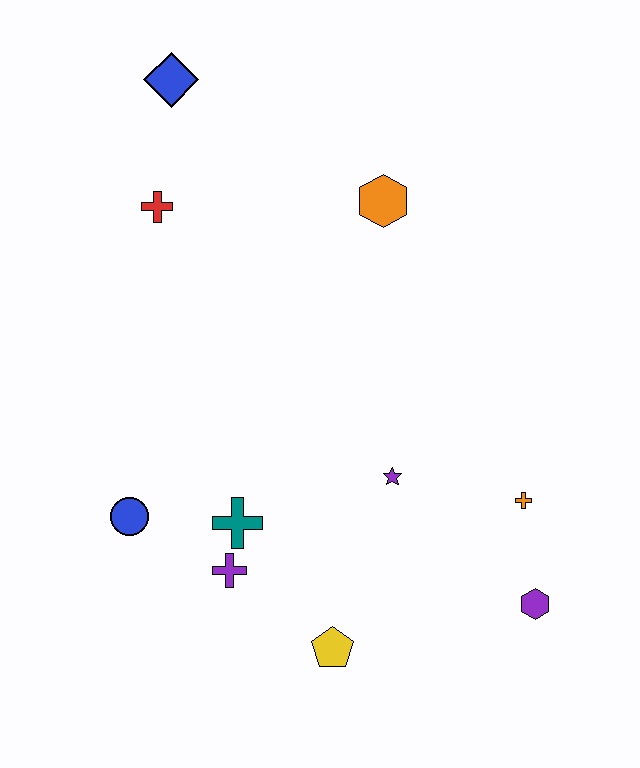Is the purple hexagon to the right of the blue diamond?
Yes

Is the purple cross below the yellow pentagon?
No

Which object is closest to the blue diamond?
The red cross is closest to the blue diamond.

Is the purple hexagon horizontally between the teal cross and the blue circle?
No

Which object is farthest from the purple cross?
The blue diamond is farthest from the purple cross.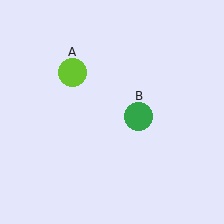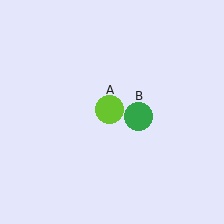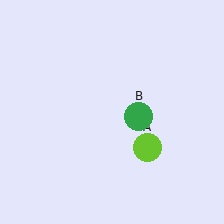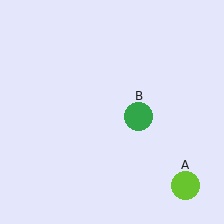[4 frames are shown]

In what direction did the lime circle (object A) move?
The lime circle (object A) moved down and to the right.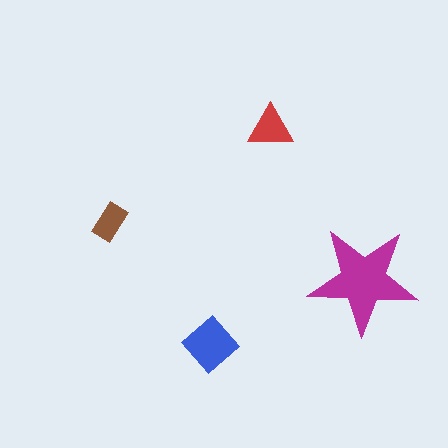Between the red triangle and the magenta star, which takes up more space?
The magenta star.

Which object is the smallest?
The brown rectangle.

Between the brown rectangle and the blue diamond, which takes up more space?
The blue diamond.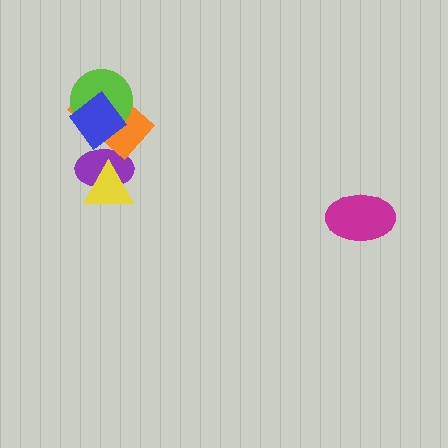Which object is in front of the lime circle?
The blue diamond is in front of the lime circle.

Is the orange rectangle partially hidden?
Yes, it is partially covered by another shape.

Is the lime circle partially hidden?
Yes, it is partially covered by another shape.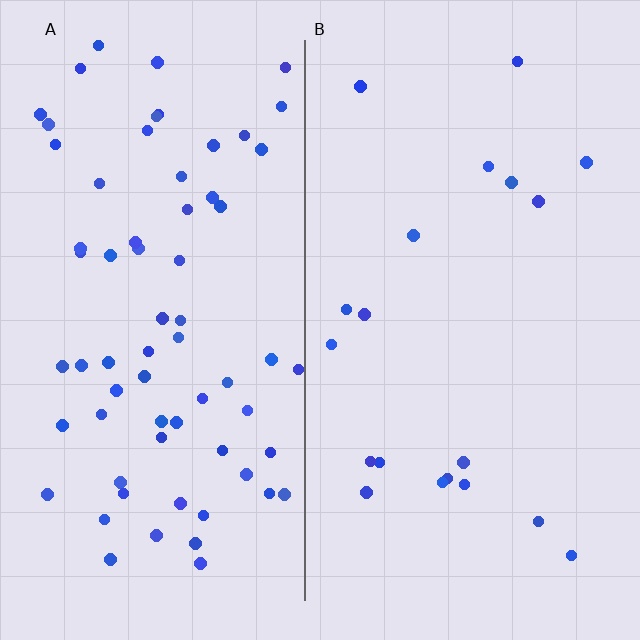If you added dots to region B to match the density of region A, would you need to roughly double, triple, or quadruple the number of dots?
Approximately triple.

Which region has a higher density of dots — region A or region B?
A (the left).